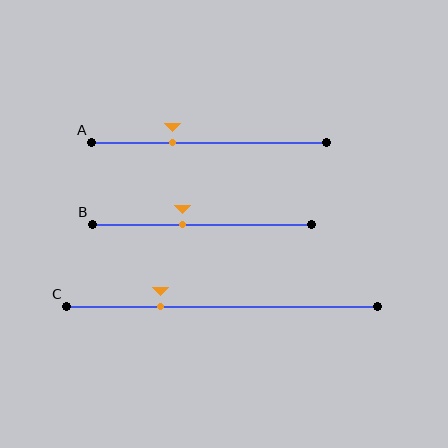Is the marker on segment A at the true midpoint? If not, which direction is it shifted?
No, the marker on segment A is shifted to the left by about 16% of the segment length.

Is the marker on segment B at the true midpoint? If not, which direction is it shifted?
No, the marker on segment B is shifted to the left by about 9% of the segment length.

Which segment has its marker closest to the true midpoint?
Segment B has its marker closest to the true midpoint.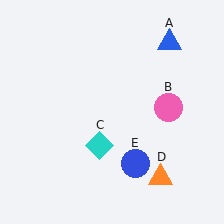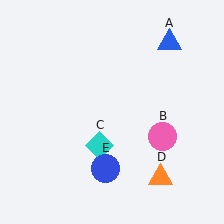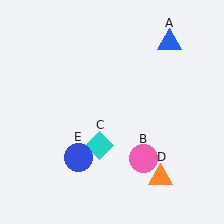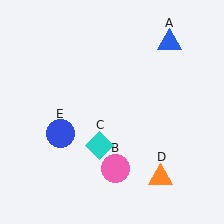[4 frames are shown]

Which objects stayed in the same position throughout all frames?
Blue triangle (object A) and cyan diamond (object C) and orange triangle (object D) remained stationary.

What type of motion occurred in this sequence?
The pink circle (object B), blue circle (object E) rotated clockwise around the center of the scene.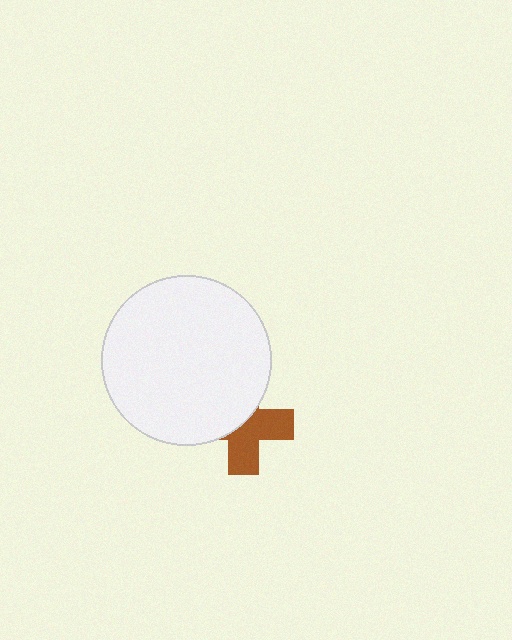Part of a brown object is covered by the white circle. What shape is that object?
It is a cross.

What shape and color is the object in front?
The object in front is a white circle.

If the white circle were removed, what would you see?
You would see the complete brown cross.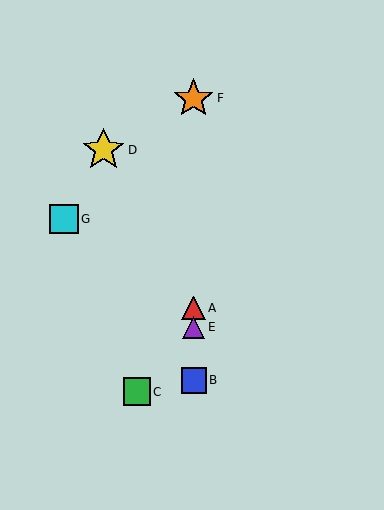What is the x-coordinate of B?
Object B is at x≈194.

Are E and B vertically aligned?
Yes, both are at x≈194.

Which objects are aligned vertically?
Objects A, B, E, F are aligned vertically.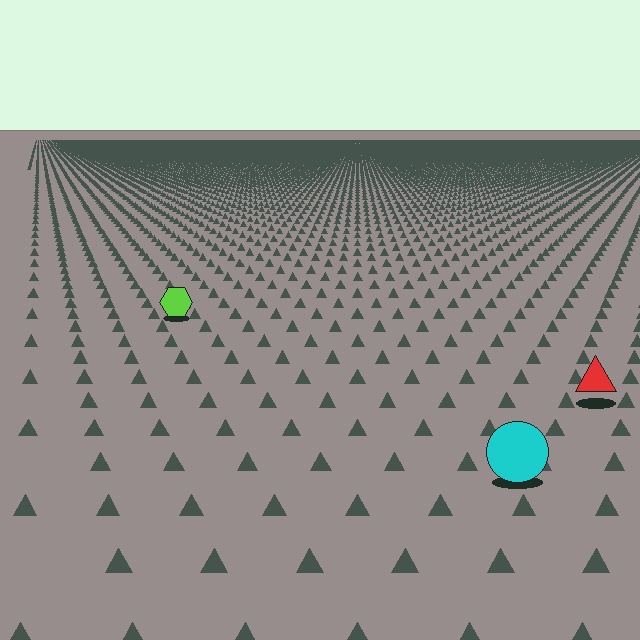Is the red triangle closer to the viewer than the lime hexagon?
Yes. The red triangle is closer — you can tell from the texture gradient: the ground texture is coarser near it.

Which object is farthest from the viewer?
The lime hexagon is farthest from the viewer. It appears smaller and the ground texture around it is denser.